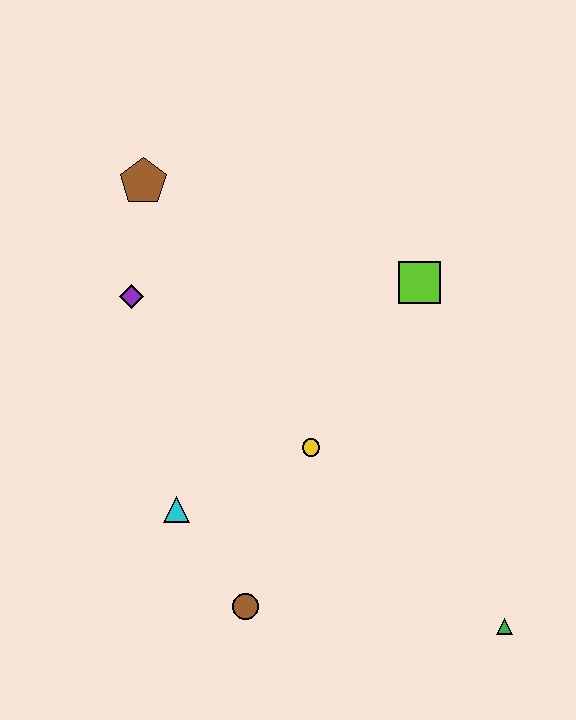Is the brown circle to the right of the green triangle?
No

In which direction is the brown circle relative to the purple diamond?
The brown circle is below the purple diamond.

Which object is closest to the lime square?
The yellow circle is closest to the lime square.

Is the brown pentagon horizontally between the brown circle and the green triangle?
No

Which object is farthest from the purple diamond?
The green triangle is farthest from the purple diamond.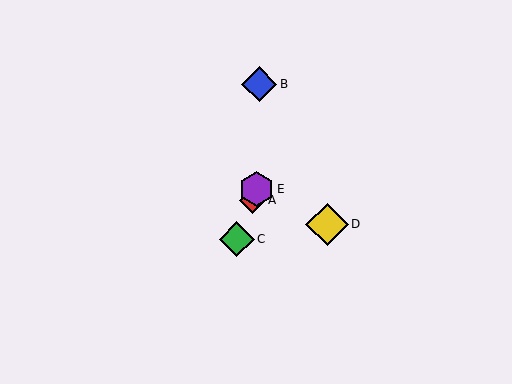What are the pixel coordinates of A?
Object A is at (252, 200).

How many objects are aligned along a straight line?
3 objects (A, C, E) are aligned along a straight line.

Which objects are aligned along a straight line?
Objects A, C, E are aligned along a straight line.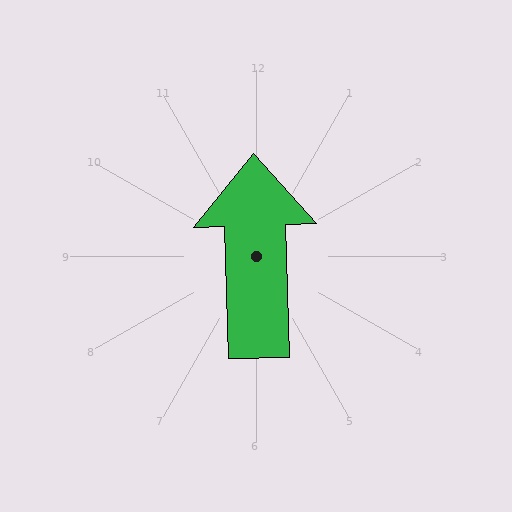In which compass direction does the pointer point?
North.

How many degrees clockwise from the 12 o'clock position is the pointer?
Approximately 358 degrees.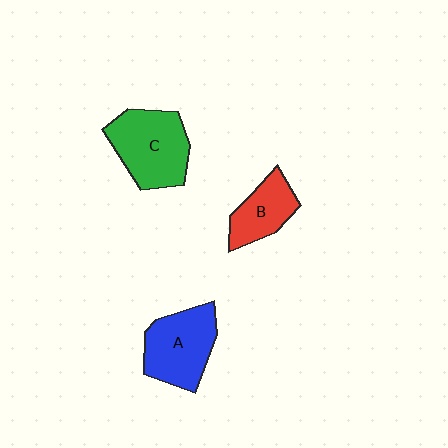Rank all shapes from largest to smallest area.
From largest to smallest: C (green), A (blue), B (red).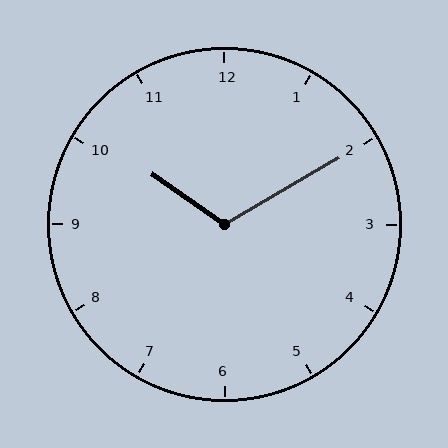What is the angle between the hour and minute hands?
Approximately 115 degrees.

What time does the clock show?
10:10.